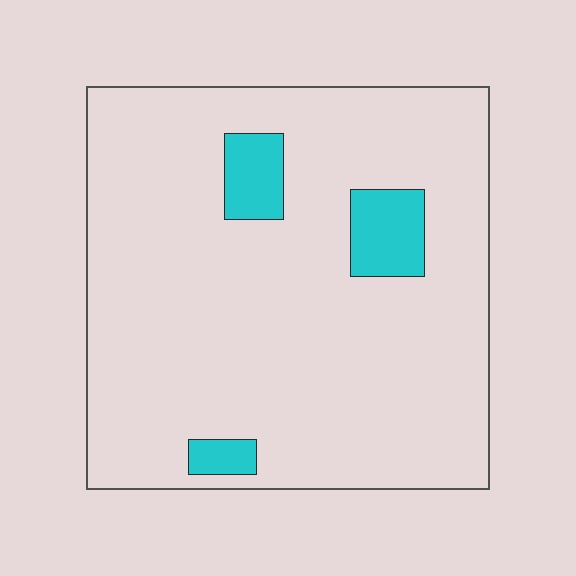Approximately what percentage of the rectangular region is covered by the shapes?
Approximately 10%.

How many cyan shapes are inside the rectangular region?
3.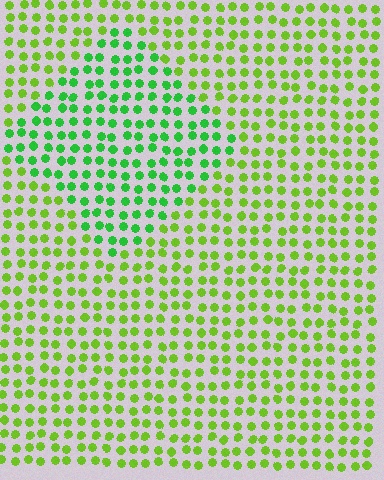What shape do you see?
I see a diamond.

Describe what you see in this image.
The image is filled with small lime elements in a uniform arrangement. A diamond-shaped region is visible where the elements are tinted to a slightly different hue, forming a subtle color boundary.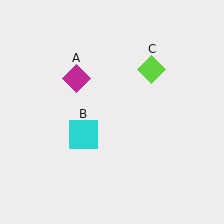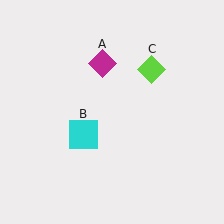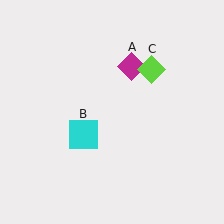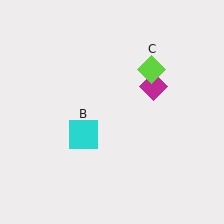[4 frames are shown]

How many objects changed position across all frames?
1 object changed position: magenta diamond (object A).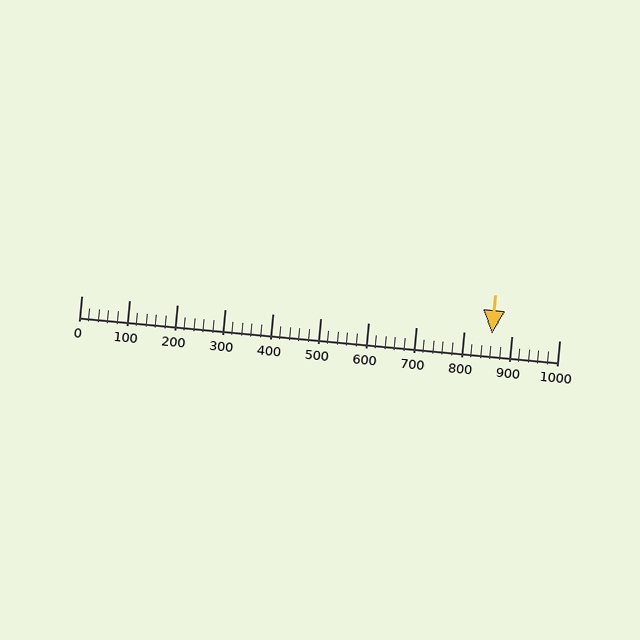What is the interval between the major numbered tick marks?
The major tick marks are spaced 100 units apart.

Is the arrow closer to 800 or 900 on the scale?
The arrow is closer to 900.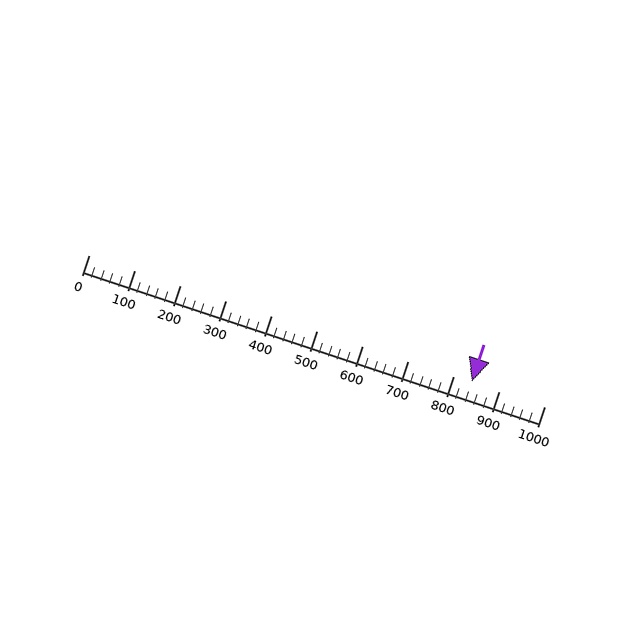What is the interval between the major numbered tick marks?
The major tick marks are spaced 100 units apart.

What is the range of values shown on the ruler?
The ruler shows values from 0 to 1000.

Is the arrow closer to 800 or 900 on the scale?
The arrow is closer to 800.